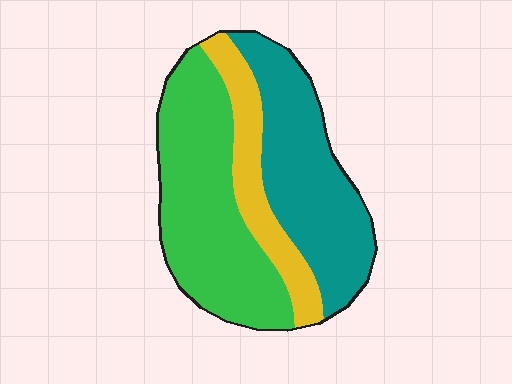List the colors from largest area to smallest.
From largest to smallest: green, teal, yellow.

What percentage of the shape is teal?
Teal covers roughly 35% of the shape.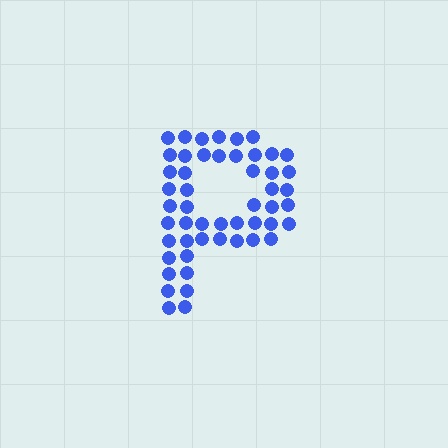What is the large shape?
The large shape is the letter P.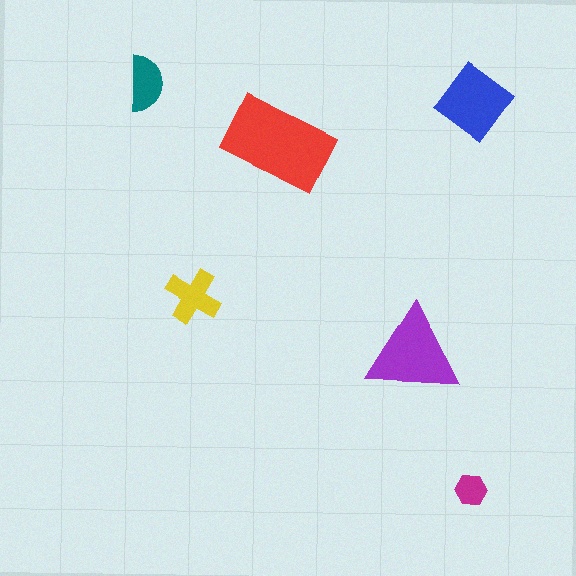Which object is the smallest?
The magenta hexagon.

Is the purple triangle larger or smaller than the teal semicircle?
Larger.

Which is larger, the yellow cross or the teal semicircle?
The yellow cross.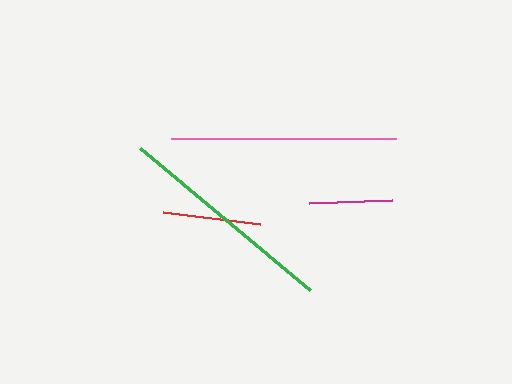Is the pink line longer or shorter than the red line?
The pink line is longer than the red line.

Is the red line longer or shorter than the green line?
The green line is longer than the red line.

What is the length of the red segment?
The red segment is approximately 99 pixels long.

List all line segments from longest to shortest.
From longest to shortest: pink, green, red, magenta.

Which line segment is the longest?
The pink line is the longest at approximately 226 pixels.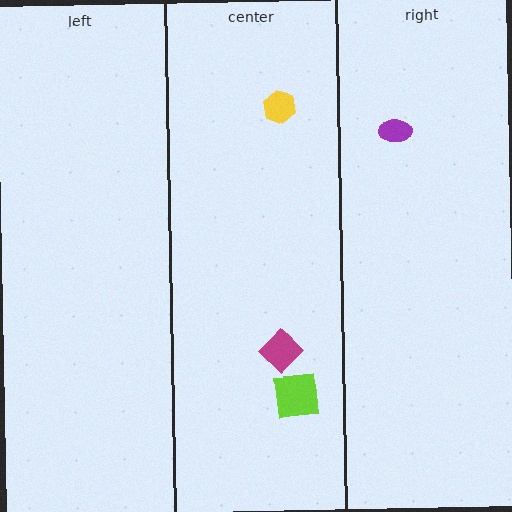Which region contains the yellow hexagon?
The center region.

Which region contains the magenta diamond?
The center region.